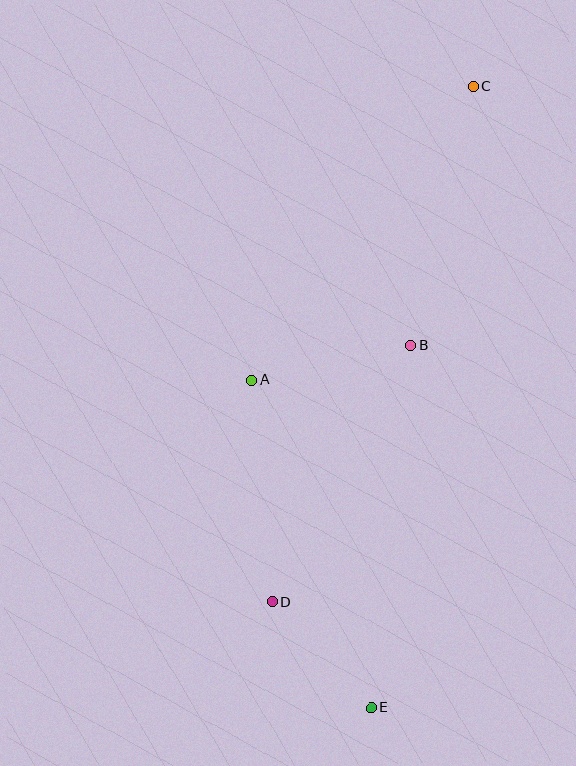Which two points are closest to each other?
Points D and E are closest to each other.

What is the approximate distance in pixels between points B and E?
The distance between B and E is approximately 365 pixels.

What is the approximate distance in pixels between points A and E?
The distance between A and E is approximately 349 pixels.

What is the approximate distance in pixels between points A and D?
The distance between A and D is approximately 223 pixels.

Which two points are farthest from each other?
Points C and E are farthest from each other.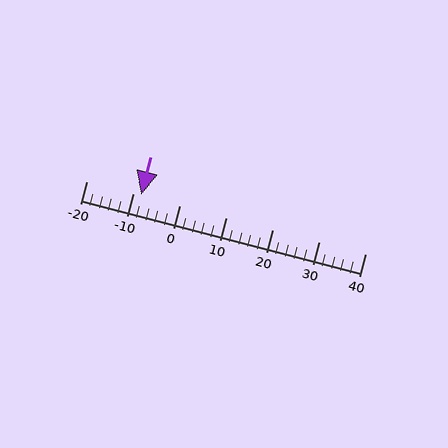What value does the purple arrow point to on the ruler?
The purple arrow points to approximately -8.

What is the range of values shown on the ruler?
The ruler shows values from -20 to 40.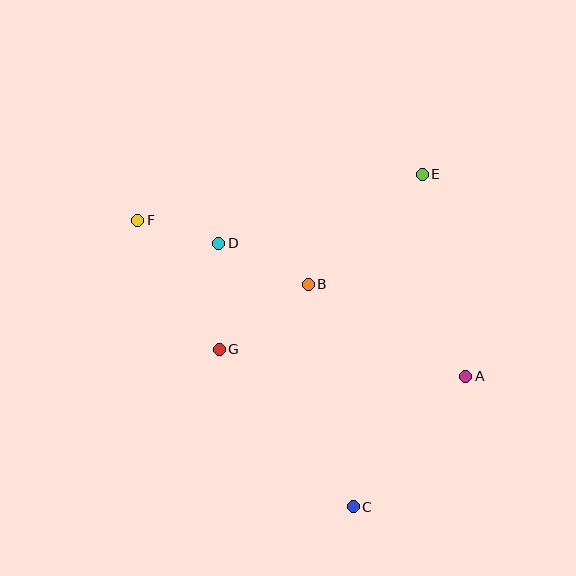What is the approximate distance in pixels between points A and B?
The distance between A and B is approximately 183 pixels.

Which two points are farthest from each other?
Points A and F are farthest from each other.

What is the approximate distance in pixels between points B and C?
The distance between B and C is approximately 227 pixels.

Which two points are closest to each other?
Points D and F are closest to each other.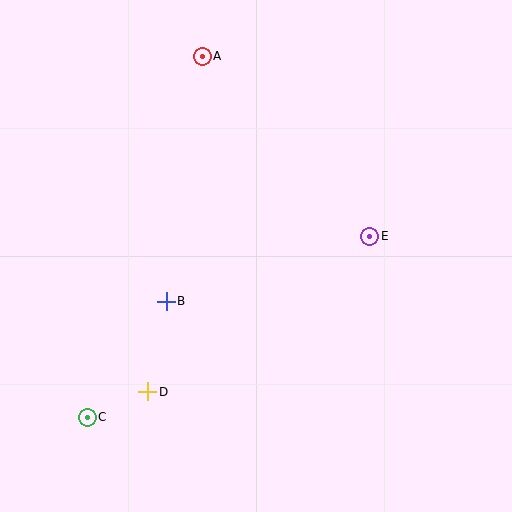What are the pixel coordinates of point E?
Point E is at (370, 236).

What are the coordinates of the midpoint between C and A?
The midpoint between C and A is at (145, 237).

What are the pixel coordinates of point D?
Point D is at (148, 392).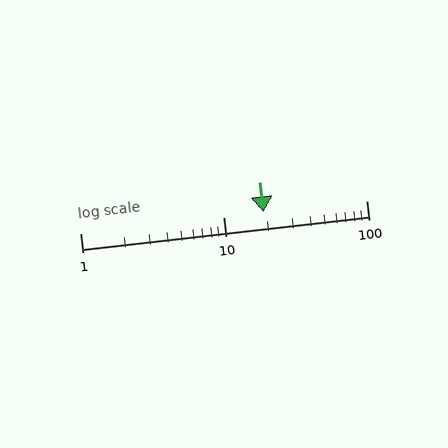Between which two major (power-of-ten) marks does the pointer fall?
The pointer is between 10 and 100.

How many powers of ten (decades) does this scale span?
The scale spans 2 decades, from 1 to 100.